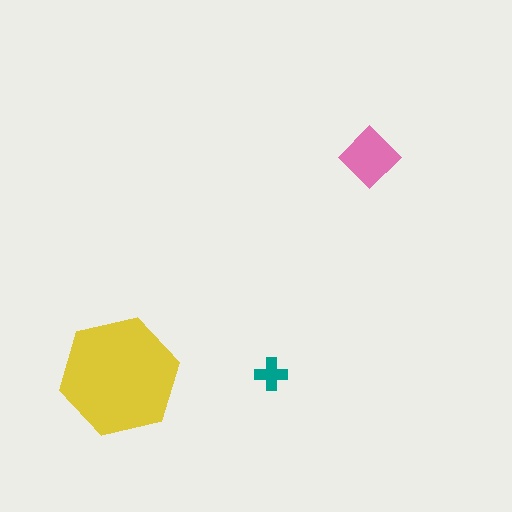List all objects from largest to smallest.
The yellow hexagon, the pink diamond, the teal cross.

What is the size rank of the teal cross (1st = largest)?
3rd.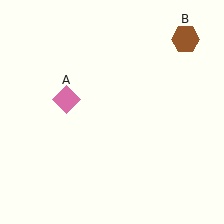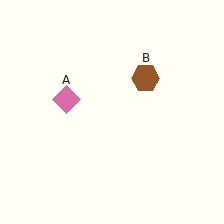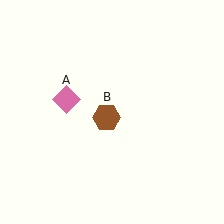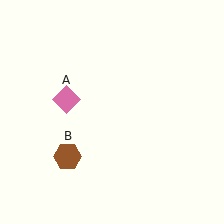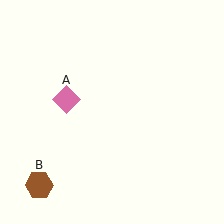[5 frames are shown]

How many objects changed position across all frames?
1 object changed position: brown hexagon (object B).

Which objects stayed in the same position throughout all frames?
Pink diamond (object A) remained stationary.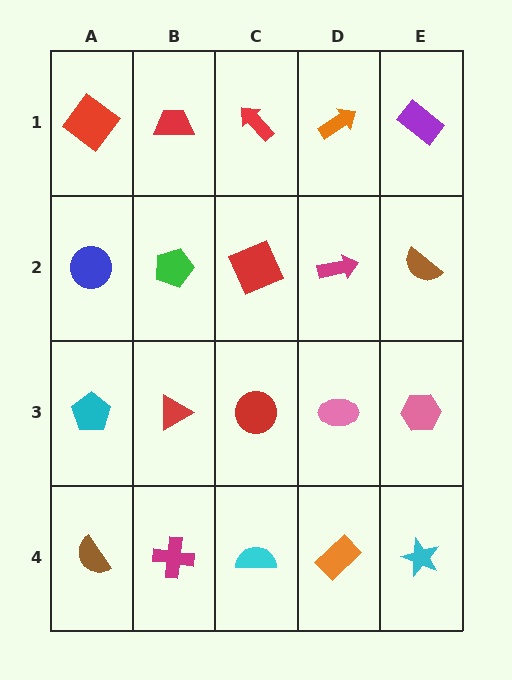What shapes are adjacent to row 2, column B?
A red trapezoid (row 1, column B), a red triangle (row 3, column B), a blue circle (row 2, column A), a red square (row 2, column C).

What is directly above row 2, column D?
An orange arrow.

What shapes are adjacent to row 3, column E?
A brown semicircle (row 2, column E), a cyan star (row 4, column E), a pink ellipse (row 3, column D).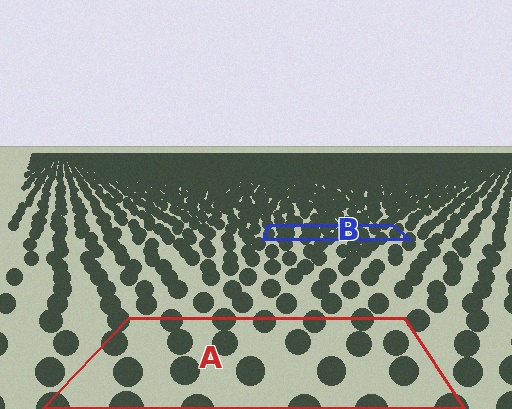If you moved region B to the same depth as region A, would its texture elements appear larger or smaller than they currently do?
They would appear larger. At a closer depth, the same texture elements are projected at a bigger on-screen size.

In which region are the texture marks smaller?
The texture marks are smaller in region B, because it is farther away.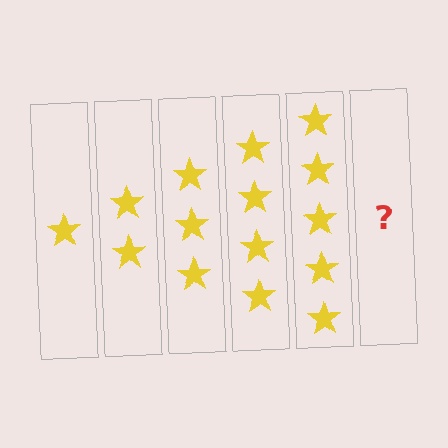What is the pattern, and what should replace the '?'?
The pattern is that each step adds one more star. The '?' should be 6 stars.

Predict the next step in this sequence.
The next step is 6 stars.